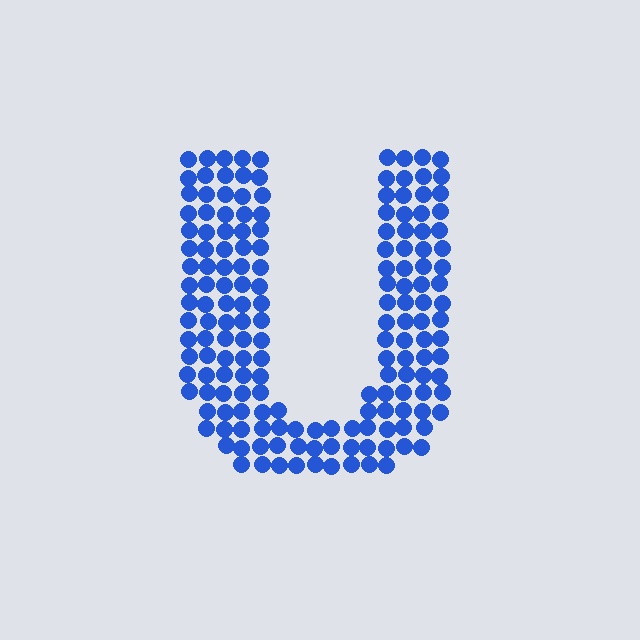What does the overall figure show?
The overall figure shows the letter U.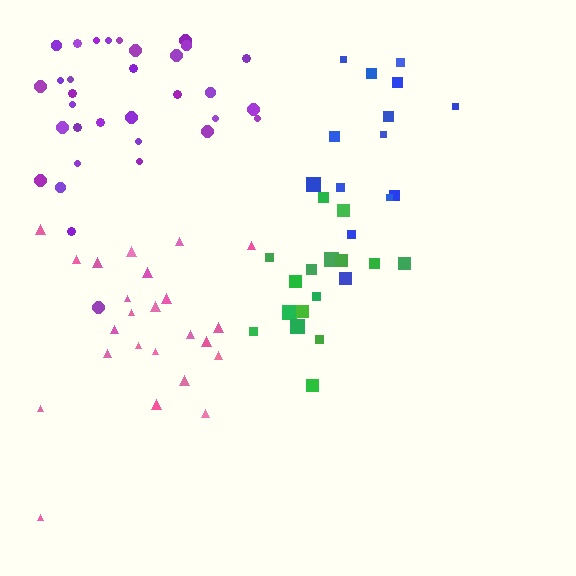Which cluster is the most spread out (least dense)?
Blue.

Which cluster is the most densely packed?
Green.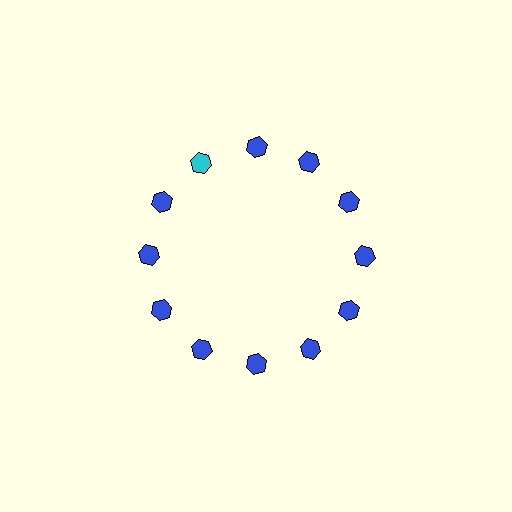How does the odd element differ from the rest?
It has a different color: cyan instead of blue.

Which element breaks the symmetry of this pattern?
The cyan hexagon at roughly the 11 o'clock position breaks the symmetry. All other shapes are blue hexagons.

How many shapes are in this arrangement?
There are 12 shapes arranged in a ring pattern.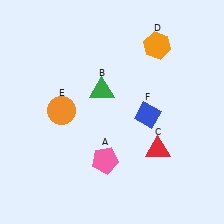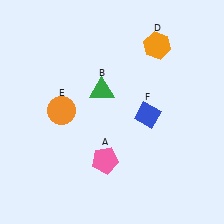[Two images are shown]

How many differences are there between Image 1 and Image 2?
There is 1 difference between the two images.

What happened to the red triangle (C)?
The red triangle (C) was removed in Image 2. It was in the bottom-right area of Image 1.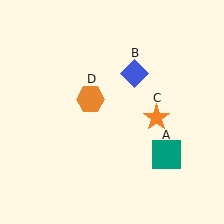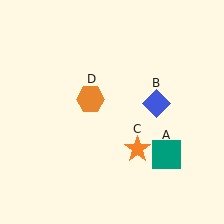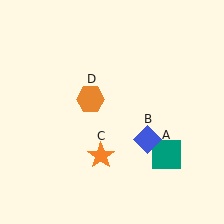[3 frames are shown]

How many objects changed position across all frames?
2 objects changed position: blue diamond (object B), orange star (object C).